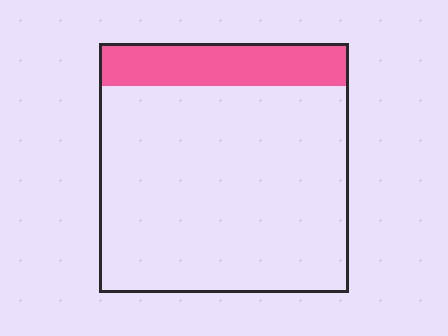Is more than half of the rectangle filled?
No.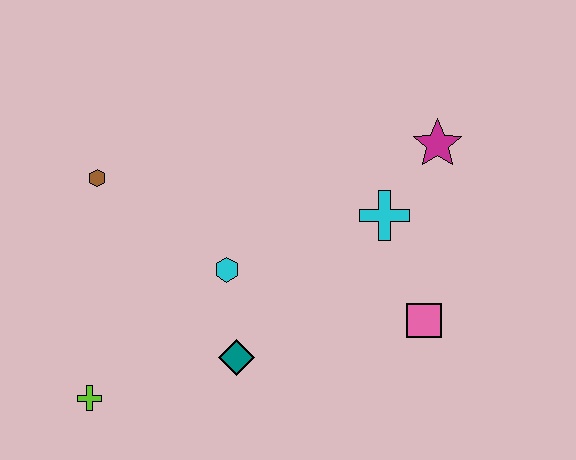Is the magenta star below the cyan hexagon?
No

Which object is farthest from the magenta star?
The lime cross is farthest from the magenta star.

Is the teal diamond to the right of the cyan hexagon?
Yes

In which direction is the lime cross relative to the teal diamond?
The lime cross is to the left of the teal diamond.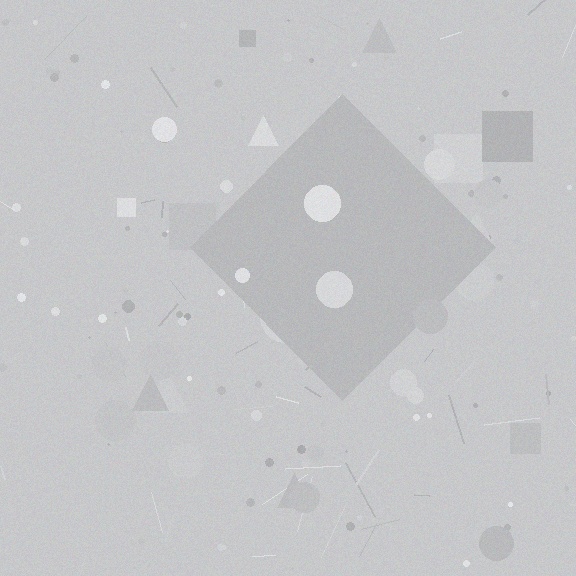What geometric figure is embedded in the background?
A diamond is embedded in the background.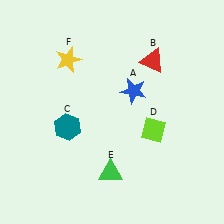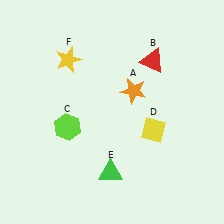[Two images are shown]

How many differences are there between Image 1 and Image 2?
There are 3 differences between the two images.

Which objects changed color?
A changed from blue to orange. C changed from teal to lime. D changed from lime to yellow.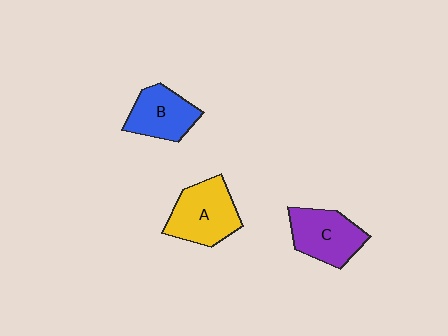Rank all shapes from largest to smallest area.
From largest to smallest: A (yellow), C (purple), B (blue).